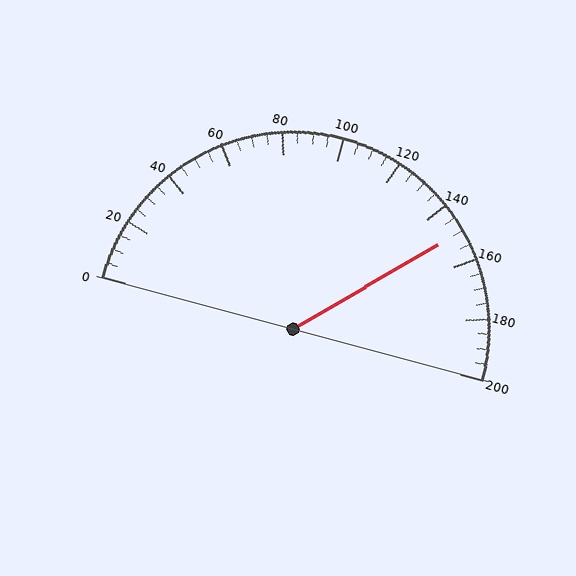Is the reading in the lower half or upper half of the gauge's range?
The reading is in the upper half of the range (0 to 200).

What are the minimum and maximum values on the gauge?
The gauge ranges from 0 to 200.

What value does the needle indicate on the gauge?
The needle indicates approximately 150.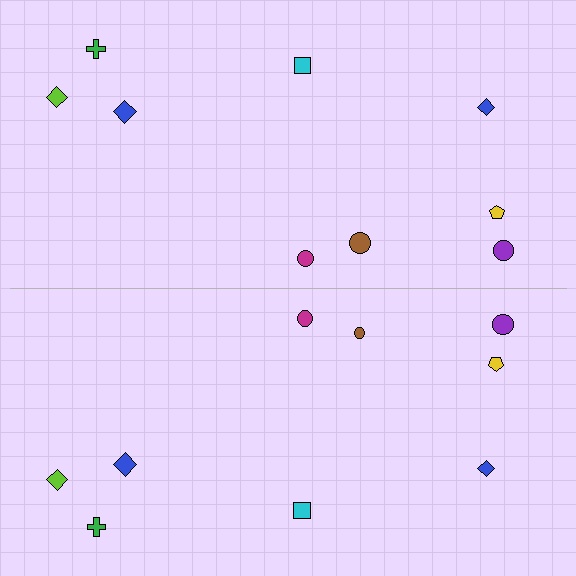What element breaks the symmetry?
The brown circle on the bottom side has a different size than its mirror counterpart.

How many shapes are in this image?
There are 18 shapes in this image.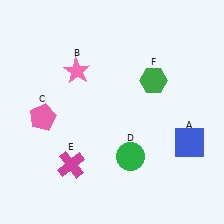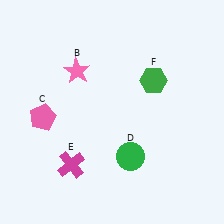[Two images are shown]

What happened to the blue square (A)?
The blue square (A) was removed in Image 2. It was in the bottom-right area of Image 1.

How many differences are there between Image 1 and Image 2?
There is 1 difference between the two images.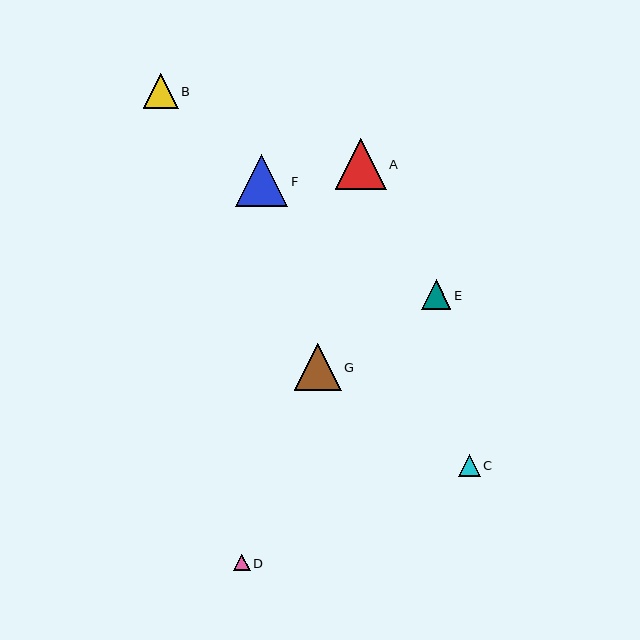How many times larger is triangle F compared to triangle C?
Triangle F is approximately 2.4 times the size of triangle C.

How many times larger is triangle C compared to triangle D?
Triangle C is approximately 1.3 times the size of triangle D.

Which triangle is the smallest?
Triangle D is the smallest with a size of approximately 16 pixels.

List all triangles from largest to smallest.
From largest to smallest: F, A, G, B, E, C, D.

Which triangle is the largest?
Triangle F is the largest with a size of approximately 52 pixels.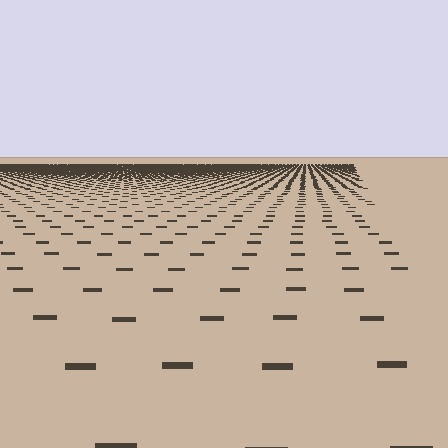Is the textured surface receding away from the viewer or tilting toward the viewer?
The surface is receding away from the viewer. Texture elements get smaller and denser toward the top.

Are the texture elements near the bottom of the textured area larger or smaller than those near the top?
Larger. Near the bottom, elements are closer to the viewer and appear at a bigger on-screen size.